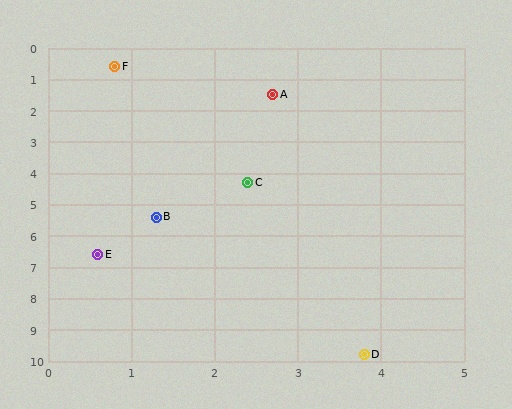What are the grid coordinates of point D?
Point D is at approximately (3.8, 9.8).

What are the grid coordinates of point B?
Point B is at approximately (1.3, 5.4).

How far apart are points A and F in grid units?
Points A and F are about 2.1 grid units apart.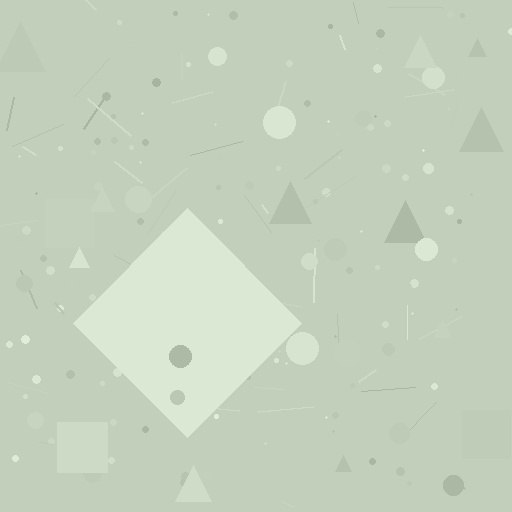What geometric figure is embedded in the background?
A diamond is embedded in the background.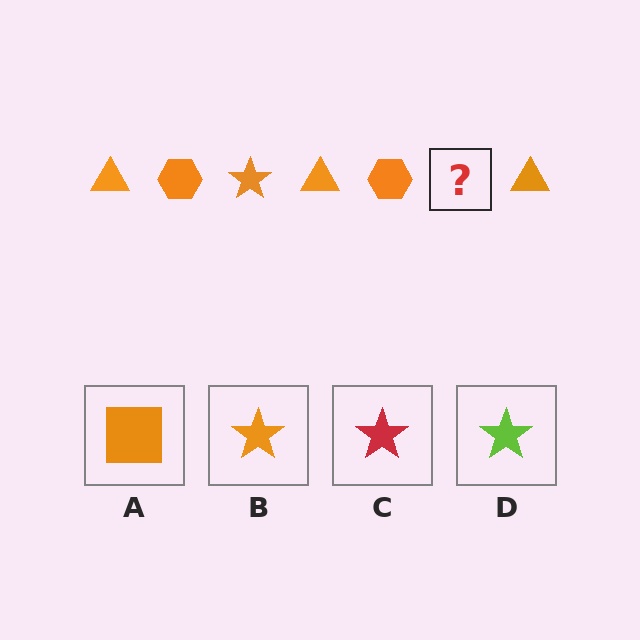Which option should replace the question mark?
Option B.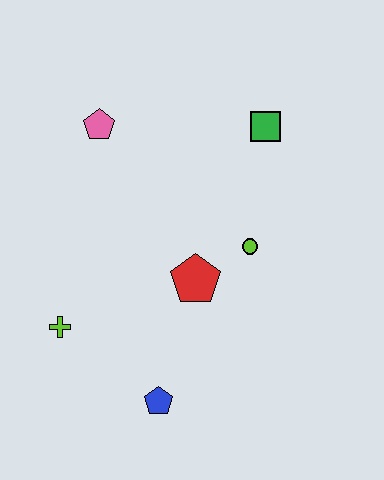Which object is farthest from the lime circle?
The lime cross is farthest from the lime circle.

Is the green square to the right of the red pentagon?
Yes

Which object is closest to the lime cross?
The blue pentagon is closest to the lime cross.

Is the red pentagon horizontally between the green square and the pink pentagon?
Yes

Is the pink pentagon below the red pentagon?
No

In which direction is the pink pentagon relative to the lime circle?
The pink pentagon is to the left of the lime circle.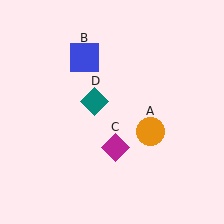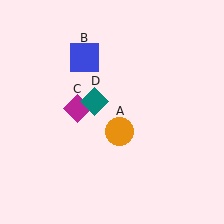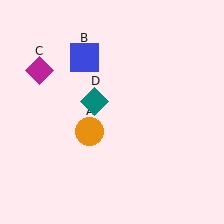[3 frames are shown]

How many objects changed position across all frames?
2 objects changed position: orange circle (object A), magenta diamond (object C).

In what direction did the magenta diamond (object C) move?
The magenta diamond (object C) moved up and to the left.